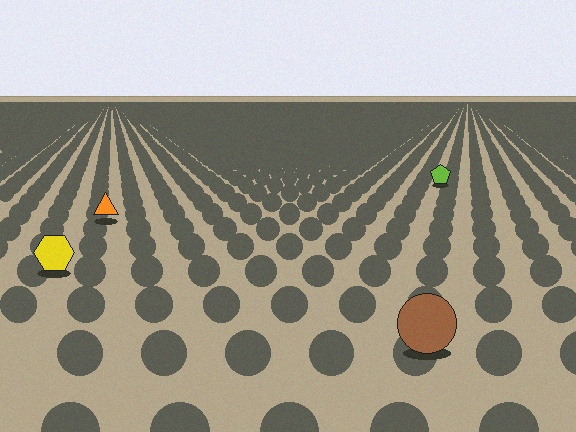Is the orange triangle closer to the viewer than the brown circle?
No. The brown circle is closer — you can tell from the texture gradient: the ground texture is coarser near it.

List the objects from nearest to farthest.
From nearest to farthest: the brown circle, the yellow hexagon, the orange triangle, the lime pentagon.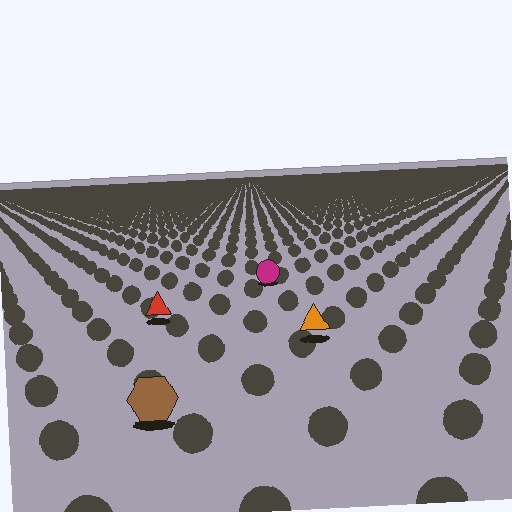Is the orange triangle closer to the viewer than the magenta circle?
Yes. The orange triangle is closer — you can tell from the texture gradient: the ground texture is coarser near it.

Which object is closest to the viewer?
The brown hexagon is closest. The texture marks near it are larger and more spread out.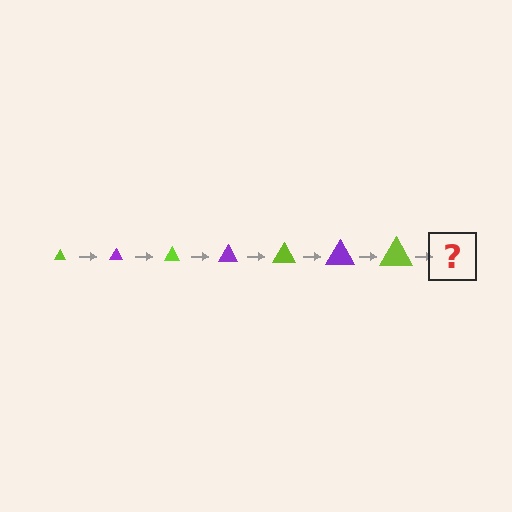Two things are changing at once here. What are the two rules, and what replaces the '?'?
The two rules are that the triangle grows larger each step and the color cycles through lime and purple. The '?' should be a purple triangle, larger than the previous one.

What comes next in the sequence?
The next element should be a purple triangle, larger than the previous one.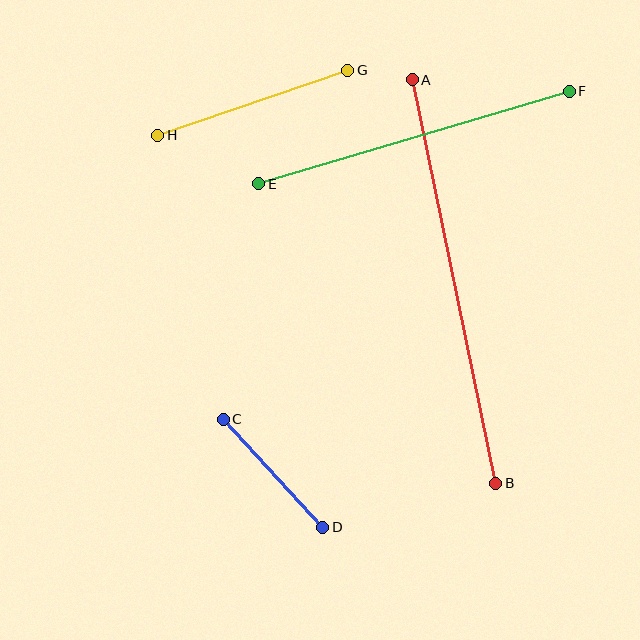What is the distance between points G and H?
The distance is approximately 201 pixels.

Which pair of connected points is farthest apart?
Points A and B are farthest apart.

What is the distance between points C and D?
The distance is approximately 147 pixels.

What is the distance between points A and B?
The distance is approximately 412 pixels.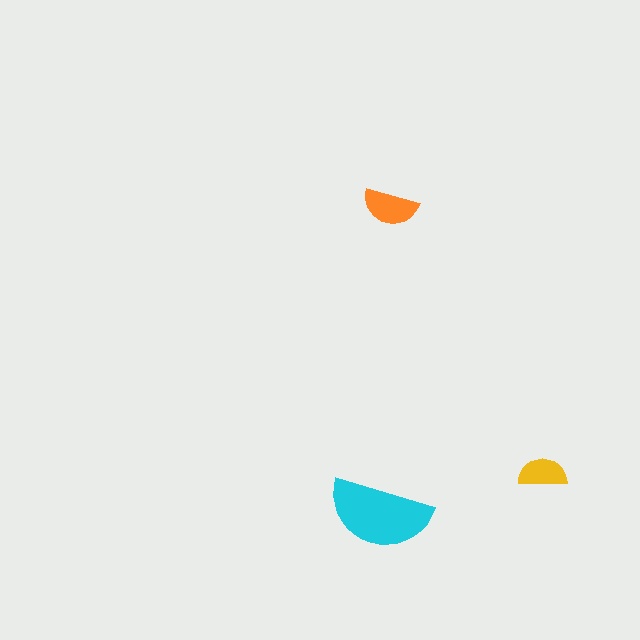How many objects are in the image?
There are 3 objects in the image.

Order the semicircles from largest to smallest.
the cyan one, the orange one, the yellow one.